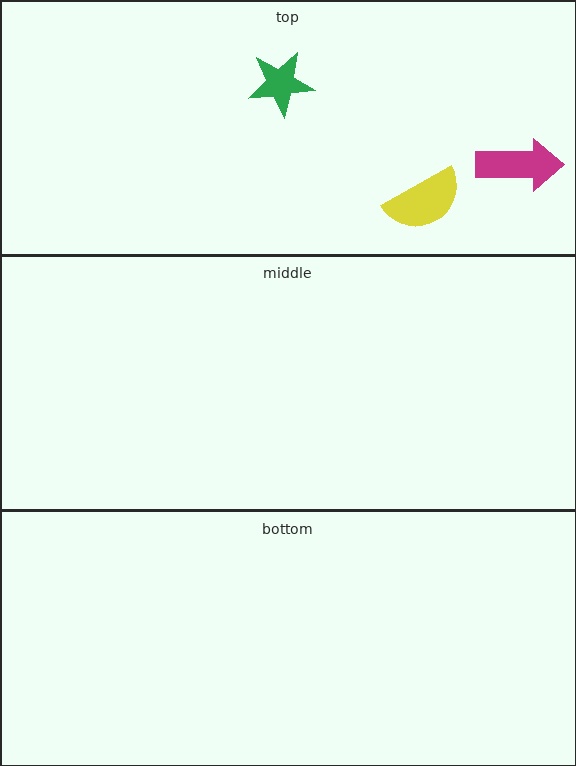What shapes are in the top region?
The magenta arrow, the green star, the yellow semicircle.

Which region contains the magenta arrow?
The top region.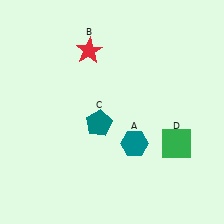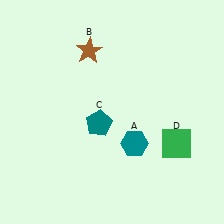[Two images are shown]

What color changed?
The star (B) changed from red in Image 1 to brown in Image 2.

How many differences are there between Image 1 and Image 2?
There is 1 difference between the two images.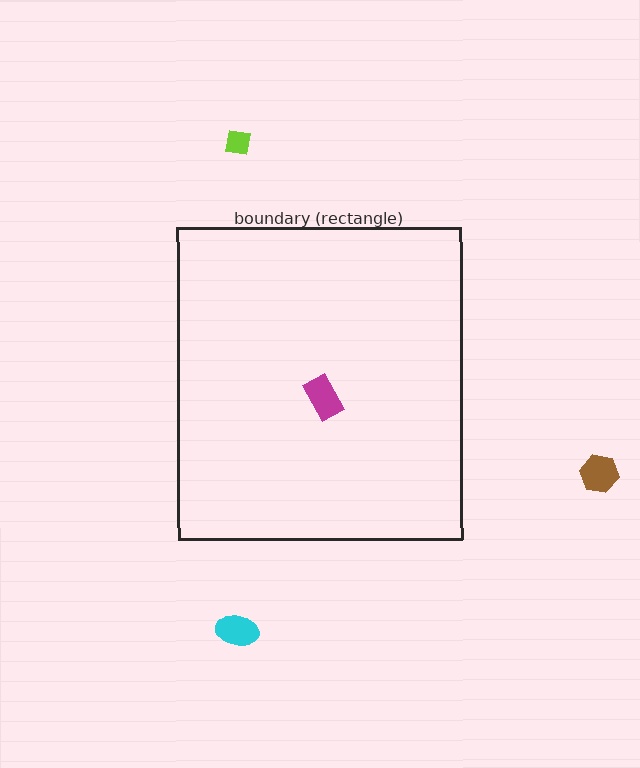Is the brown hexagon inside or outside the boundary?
Outside.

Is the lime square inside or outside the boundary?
Outside.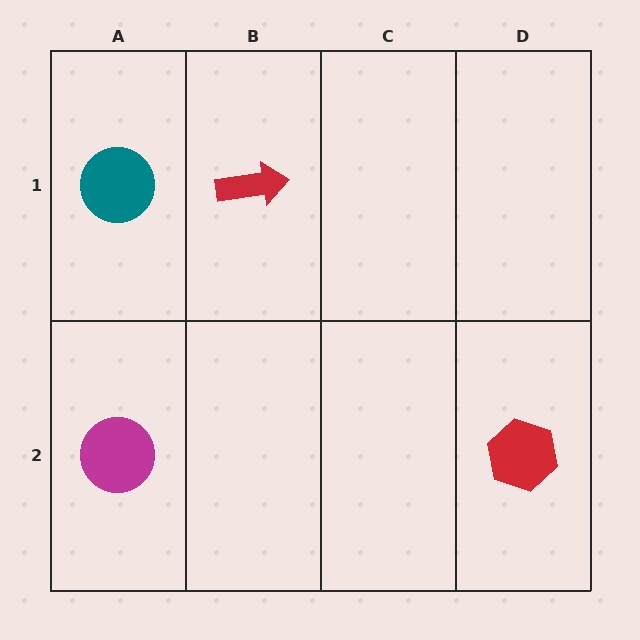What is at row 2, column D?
A red hexagon.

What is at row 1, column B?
A red arrow.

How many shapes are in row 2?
2 shapes.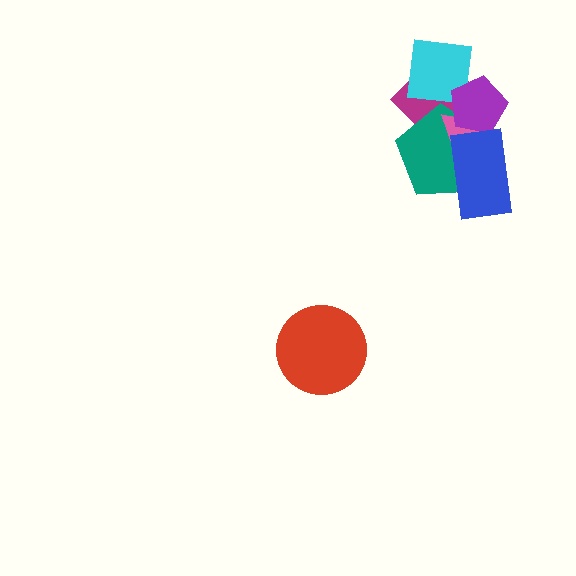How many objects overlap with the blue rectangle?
2 objects overlap with the blue rectangle.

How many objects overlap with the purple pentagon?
4 objects overlap with the purple pentagon.